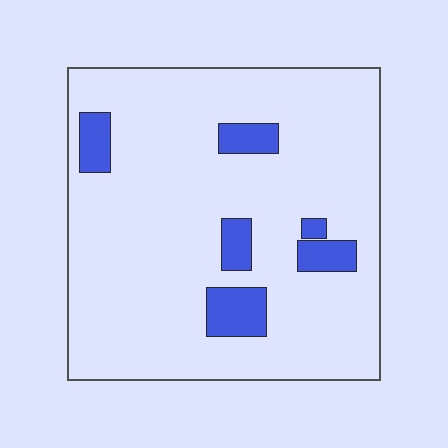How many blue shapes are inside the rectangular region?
6.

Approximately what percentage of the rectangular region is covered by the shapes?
Approximately 10%.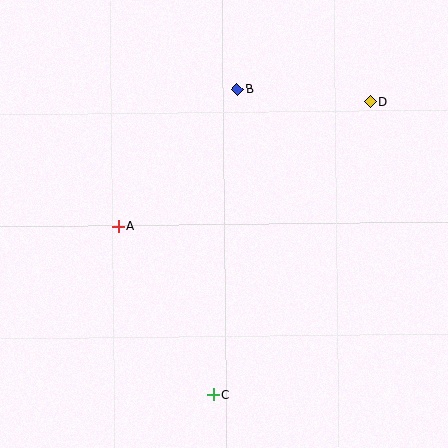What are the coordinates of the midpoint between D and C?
The midpoint between D and C is at (292, 248).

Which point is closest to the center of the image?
Point A at (118, 226) is closest to the center.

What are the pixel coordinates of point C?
Point C is at (213, 395).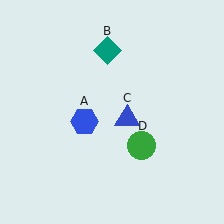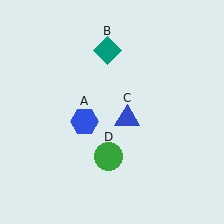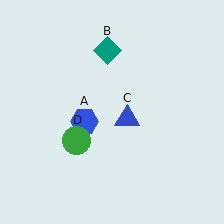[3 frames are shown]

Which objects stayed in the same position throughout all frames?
Blue hexagon (object A) and teal diamond (object B) and blue triangle (object C) remained stationary.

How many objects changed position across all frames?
1 object changed position: green circle (object D).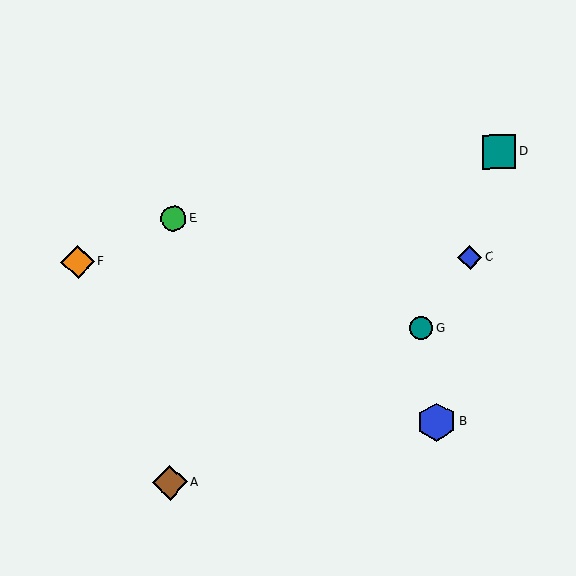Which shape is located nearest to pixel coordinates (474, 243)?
The blue diamond (labeled C) at (470, 257) is nearest to that location.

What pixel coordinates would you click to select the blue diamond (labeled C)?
Click at (470, 257) to select the blue diamond C.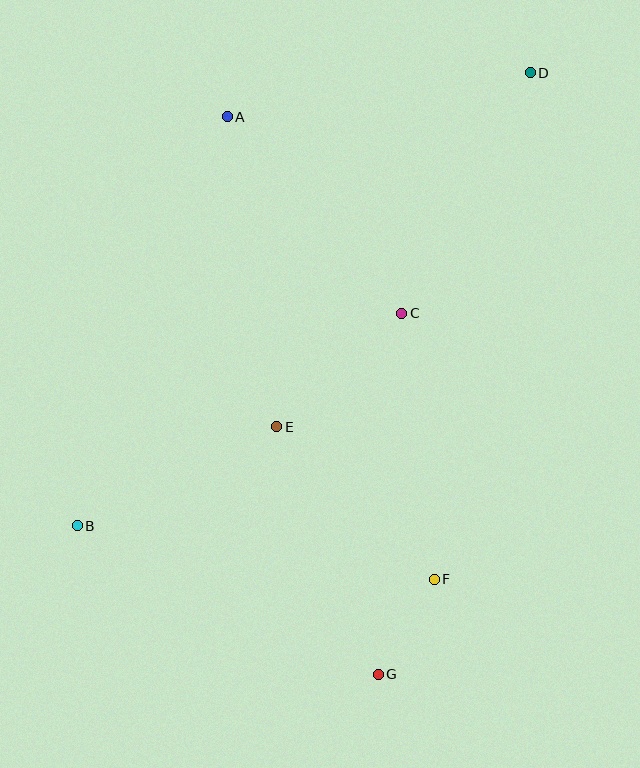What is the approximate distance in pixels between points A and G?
The distance between A and G is approximately 578 pixels.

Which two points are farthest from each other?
Points B and D are farthest from each other.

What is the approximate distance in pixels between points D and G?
The distance between D and G is approximately 621 pixels.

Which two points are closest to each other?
Points F and G are closest to each other.